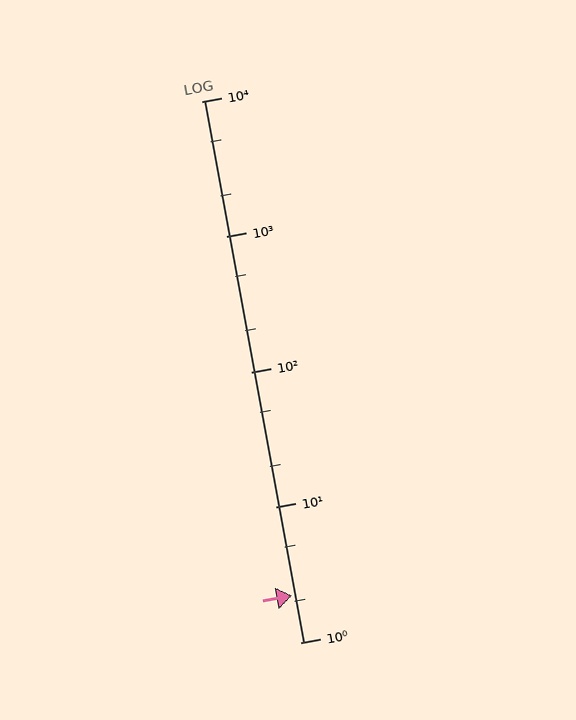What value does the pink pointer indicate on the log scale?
The pointer indicates approximately 2.2.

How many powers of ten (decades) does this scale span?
The scale spans 4 decades, from 1 to 10000.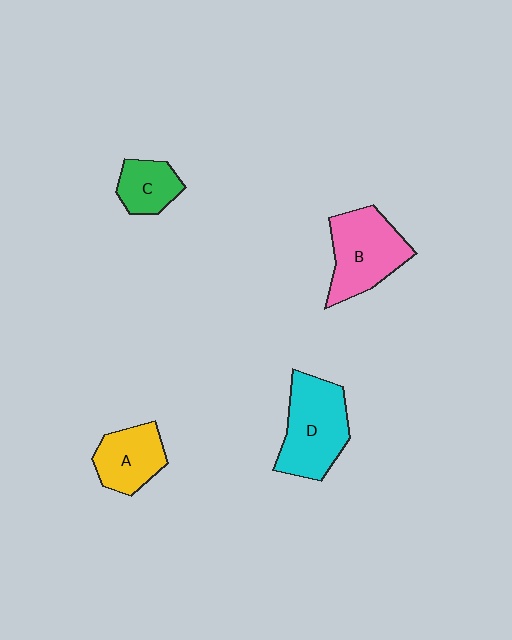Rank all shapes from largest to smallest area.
From largest to smallest: D (cyan), B (pink), A (yellow), C (green).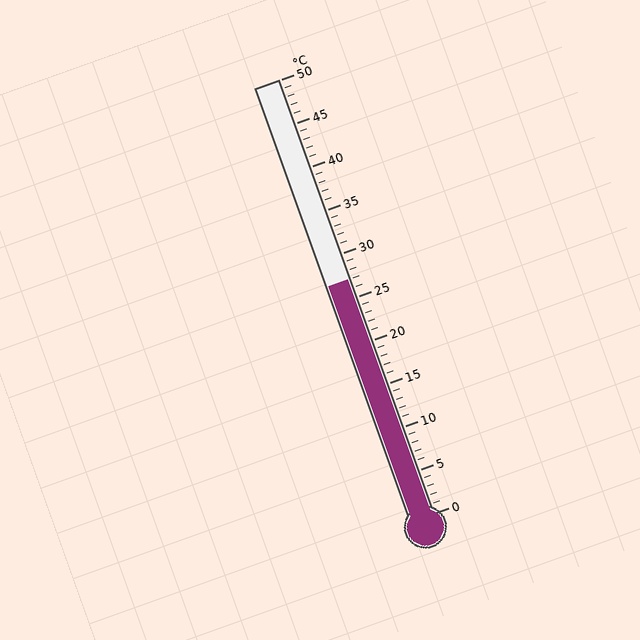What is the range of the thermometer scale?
The thermometer scale ranges from 0°C to 50°C.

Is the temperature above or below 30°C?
The temperature is below 30°C.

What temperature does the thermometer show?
The thermometer shows approximately 27°C.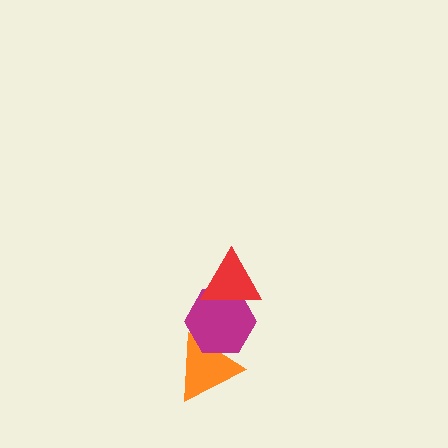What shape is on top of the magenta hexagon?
The red triangle is on top of the magenta hexagon.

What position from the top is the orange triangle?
The orange triangle is 3rd from the top.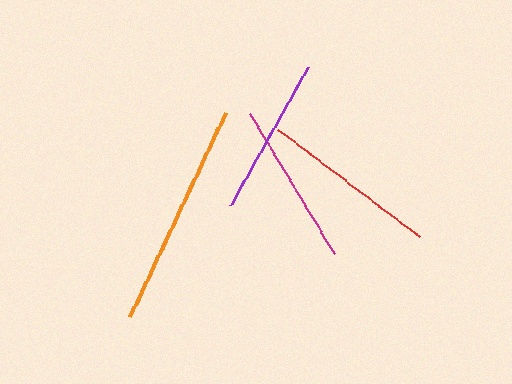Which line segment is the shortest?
The purple line is the shortest at approximately 158 pixels.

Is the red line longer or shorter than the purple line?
The red line is longer than the purple line.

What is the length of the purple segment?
The purple segment is approximately 158 pixels long.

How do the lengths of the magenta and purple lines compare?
The magenta and purple lines are approximately the same length.